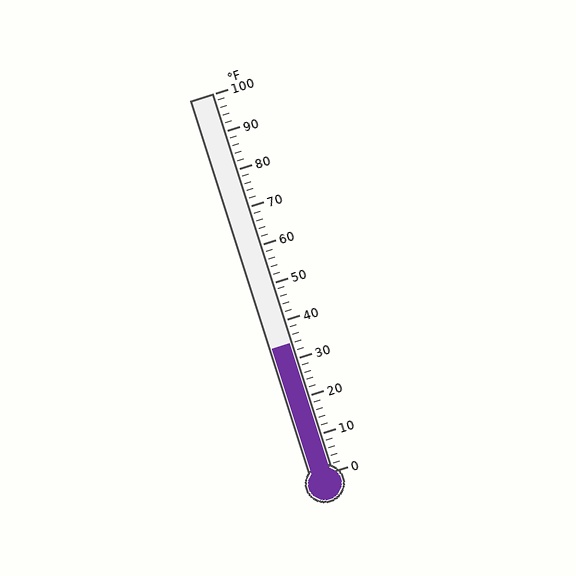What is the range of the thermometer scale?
The thermometer scale ranges from 0°F to 100°F.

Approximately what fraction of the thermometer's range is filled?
The thermometer is filled to approximately 35% of its range.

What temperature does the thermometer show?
The thermometer shows approximately 34°F.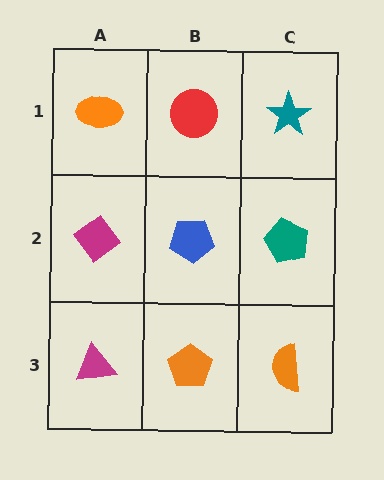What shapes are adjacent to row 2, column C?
A teal star (row 1, column C), an orange semicircle (row 3, column C), a blue pentagon (row 2, column B).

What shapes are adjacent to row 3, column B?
A blue pentagon (row 2, column B), a magenta triangle (row 3, column A), an orange semicircle (row 3, column C).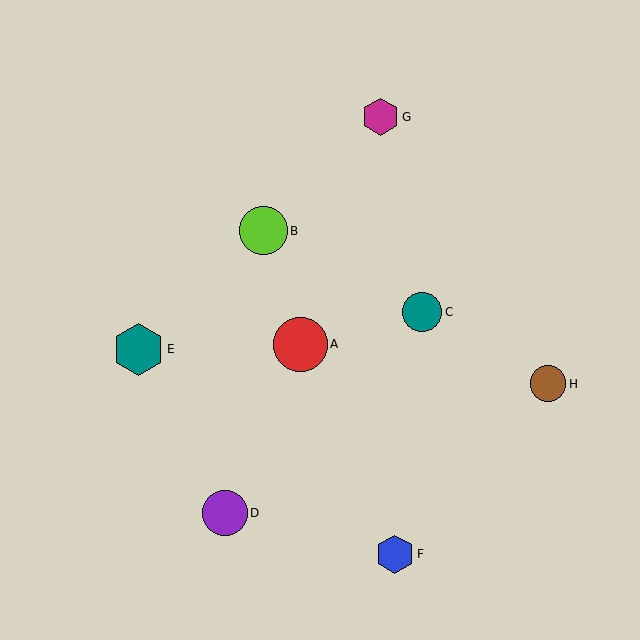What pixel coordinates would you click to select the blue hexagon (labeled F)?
Click at (395, 554) to select the blue hexagon F.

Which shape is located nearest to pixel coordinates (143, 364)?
The teal hexagon (labeled E) at (138, 349) is nearest to that location.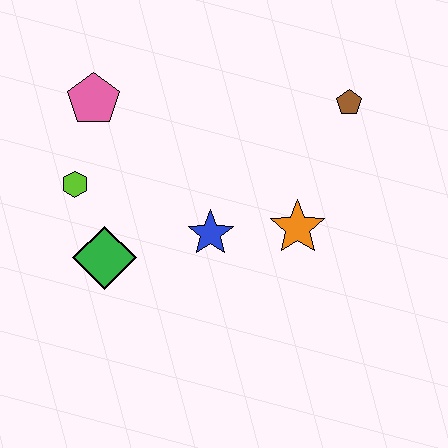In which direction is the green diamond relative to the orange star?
The green diamond is to the left of the orange star.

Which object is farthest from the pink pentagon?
The brown pentagon is farthest from the pink pentagon.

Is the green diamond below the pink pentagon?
Yes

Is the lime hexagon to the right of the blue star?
No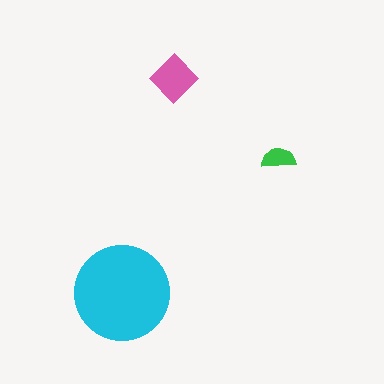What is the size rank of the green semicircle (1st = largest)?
3rd.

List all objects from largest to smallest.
The cyan circle, the pink diamond, the green semicircle.